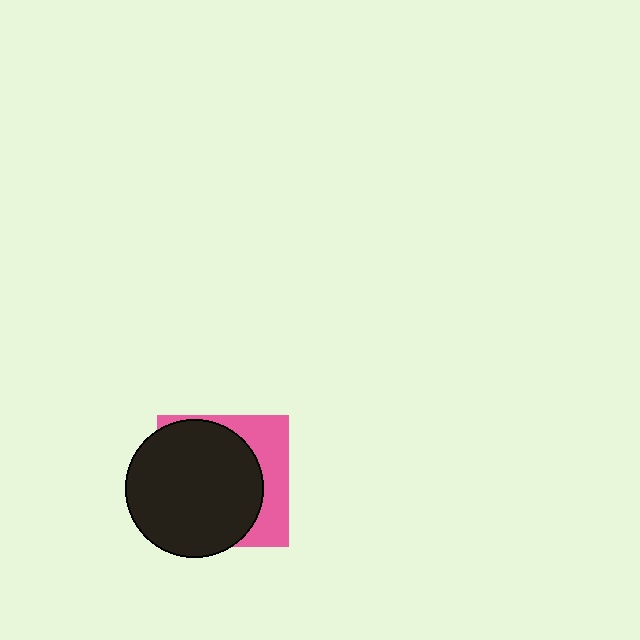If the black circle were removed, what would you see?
You would see the complete pink square.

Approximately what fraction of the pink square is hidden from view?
Roughly 69% of the pink square is hidden behind the black circle.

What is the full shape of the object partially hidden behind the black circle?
The partially hidden object is a pink square.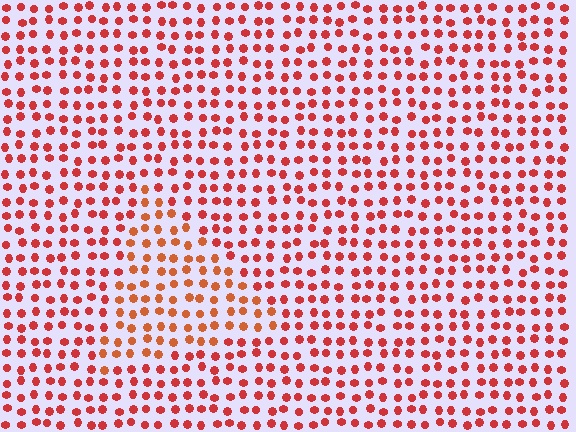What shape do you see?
I see a triangle.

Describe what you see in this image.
The image is filled with small red elements in a uniform arrangement. A triangle-shaped region is visible where the elements are tinted to a slightly different hue, forming a subtle color boundary.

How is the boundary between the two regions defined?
The boundary is defined purely by a slight shift in hue (about 20 degrees). Spacing, size, and orientation are identical on both sides.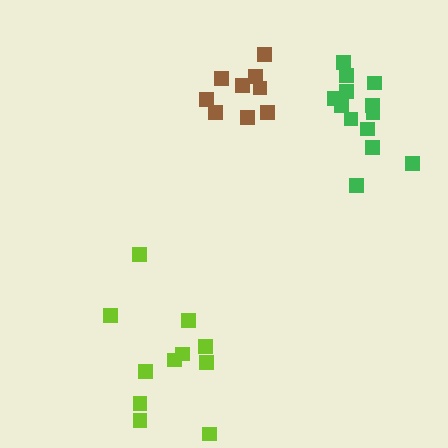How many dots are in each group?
Group 1: 9 dots, Group 2: 13 dots, Group 3: 11 dots (33 total).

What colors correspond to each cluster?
The clusters are colored: brown, green, lime.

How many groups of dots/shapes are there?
There are 3 groups.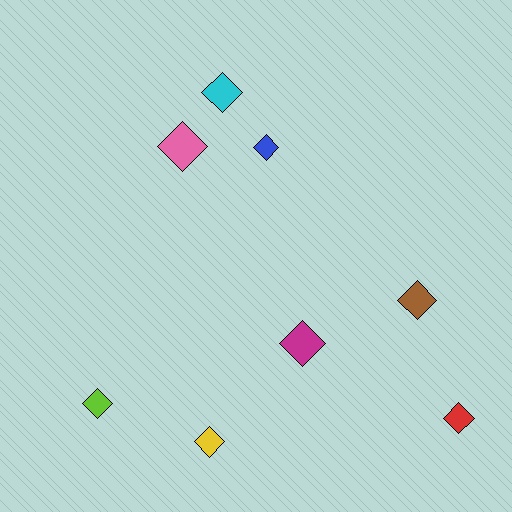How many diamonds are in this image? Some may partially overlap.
There are 8 diamonds.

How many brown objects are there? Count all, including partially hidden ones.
There is 1 brown object.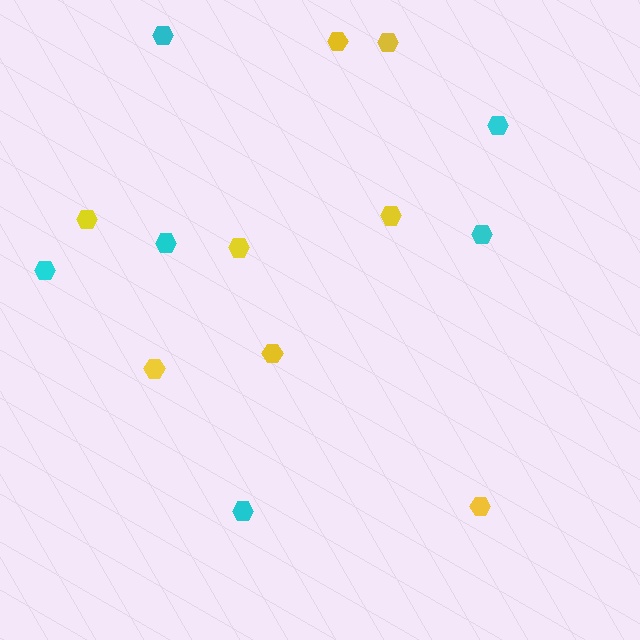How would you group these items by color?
There are 2 groups: one group of cyan hexagons (6) and one group of yellow hexagons (8).